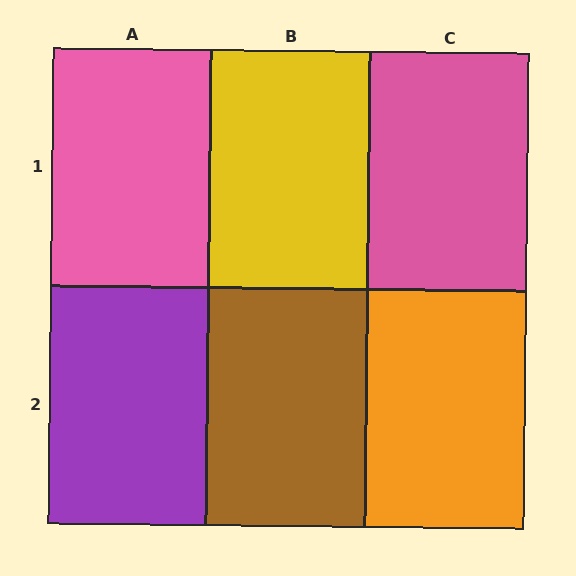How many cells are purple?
1 cell is purple.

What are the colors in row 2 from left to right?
Purple, brown, orange.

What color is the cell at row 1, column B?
Yellow.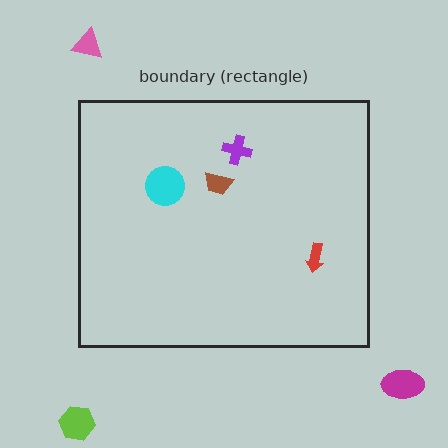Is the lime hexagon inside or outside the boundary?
Outside.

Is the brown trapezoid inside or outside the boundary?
Inside.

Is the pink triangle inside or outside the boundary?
Outside.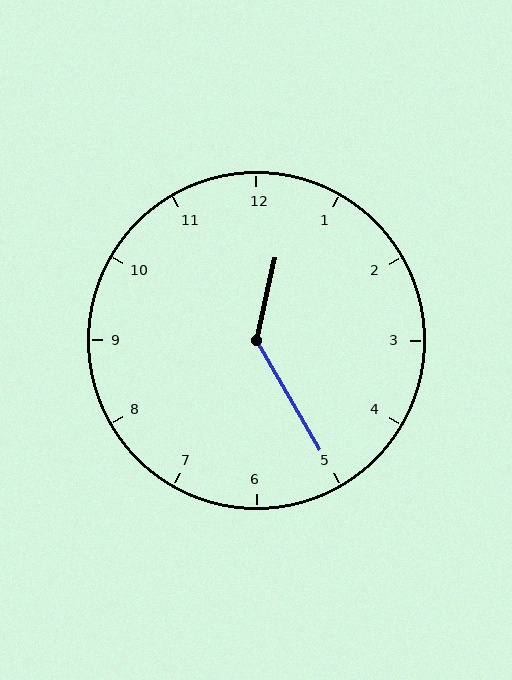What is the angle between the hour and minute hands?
Approximately 138 degrees.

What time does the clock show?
12:25.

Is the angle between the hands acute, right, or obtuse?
It is obtuse.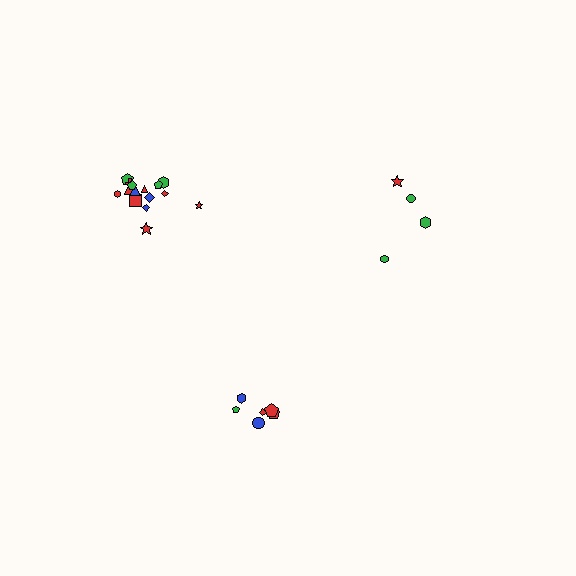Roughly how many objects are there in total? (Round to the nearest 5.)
Roughly 25 objects in total.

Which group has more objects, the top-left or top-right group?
The top-left group.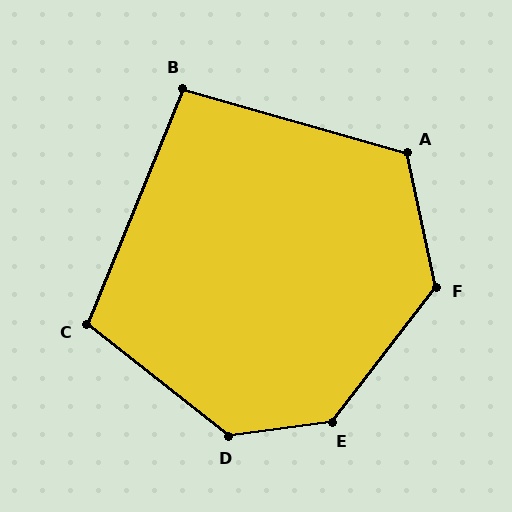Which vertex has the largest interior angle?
E, at approximately 136 degrees.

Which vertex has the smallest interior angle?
B, at approximately 96 degrees.